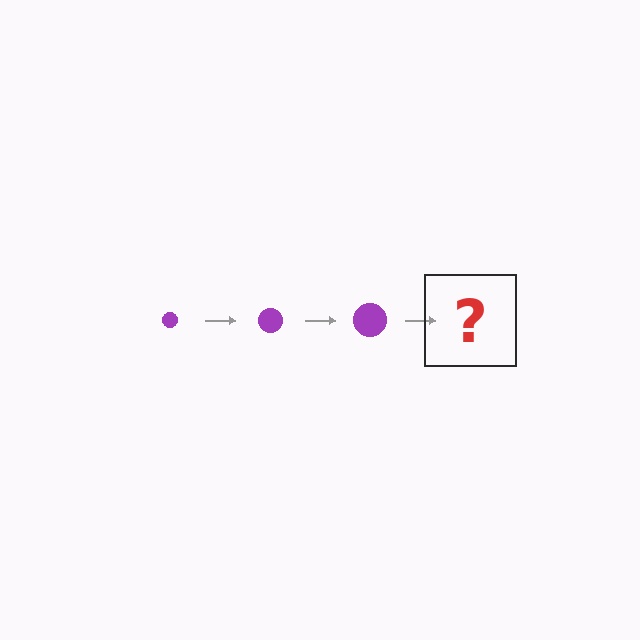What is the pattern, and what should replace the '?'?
The pattern is that the circle gets progressively larger each step. The '?' should be a purple circle, larger than the previous one.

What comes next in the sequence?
The next element should be a purple circle, larger than the previous one.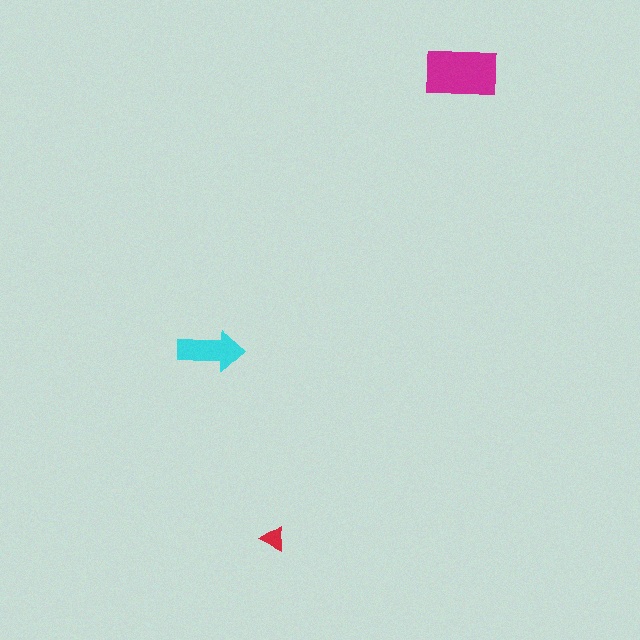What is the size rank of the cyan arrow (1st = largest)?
2nd.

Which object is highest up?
The magenta rectangle is topmost.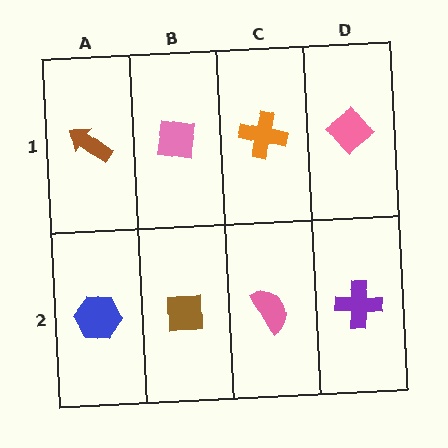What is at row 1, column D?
A pink diamond.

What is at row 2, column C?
A pink semicircle.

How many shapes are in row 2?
4 shapes.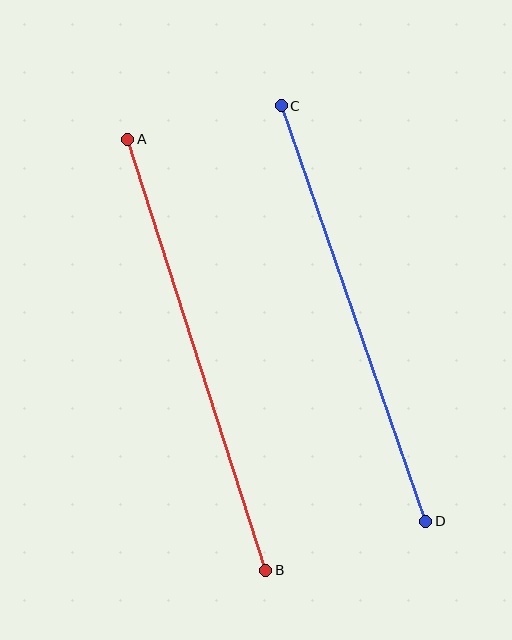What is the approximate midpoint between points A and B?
The midpoint is at approximately (197, 355) pixels.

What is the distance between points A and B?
The distance is approximately 453 pixels.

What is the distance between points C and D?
The distance is approximately 440 pixels.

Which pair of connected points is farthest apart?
Points A and B are farthest apart.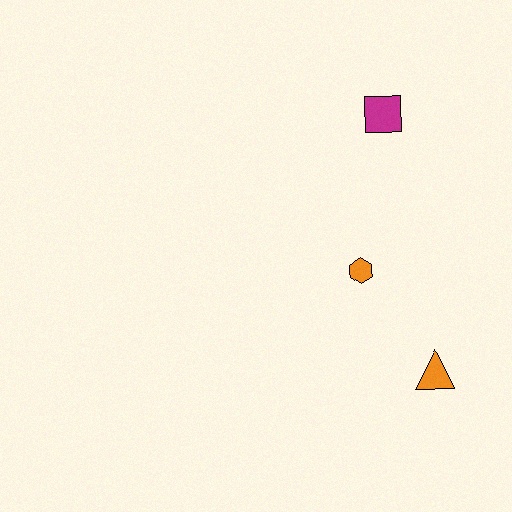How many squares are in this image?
There is 1 square.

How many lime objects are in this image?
There are no lime objects.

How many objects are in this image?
There are 3 objects.